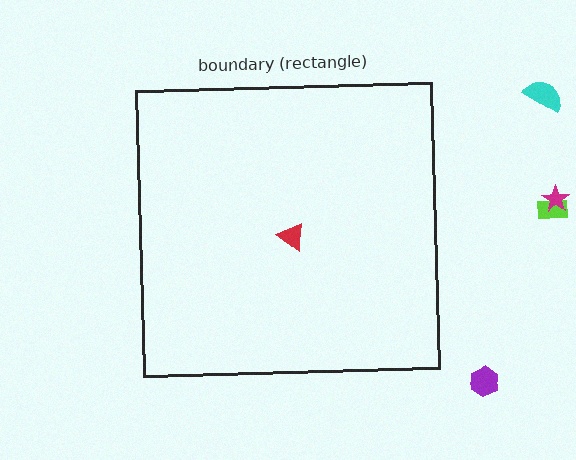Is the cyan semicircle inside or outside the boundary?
Outside.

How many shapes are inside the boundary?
1 inside, 4 outside.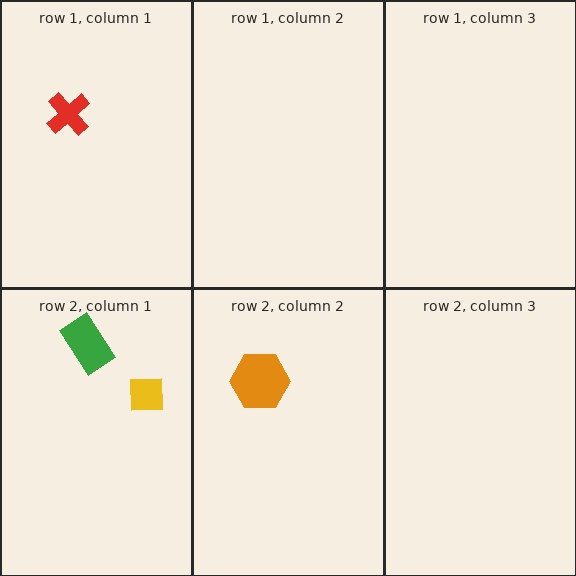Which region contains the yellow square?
The row 2, column 1 region.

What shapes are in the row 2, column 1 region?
The green rectangle, the yellow square.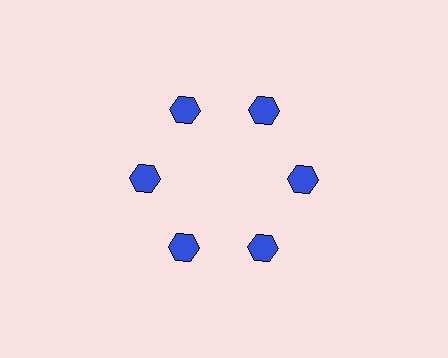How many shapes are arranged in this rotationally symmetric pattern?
There are 6 shapes, arranged in 6 groups of 1.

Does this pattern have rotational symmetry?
Yes, this pattern has 6-fold rotational symmetry. It looks the same after rotating 60 degrees around the center.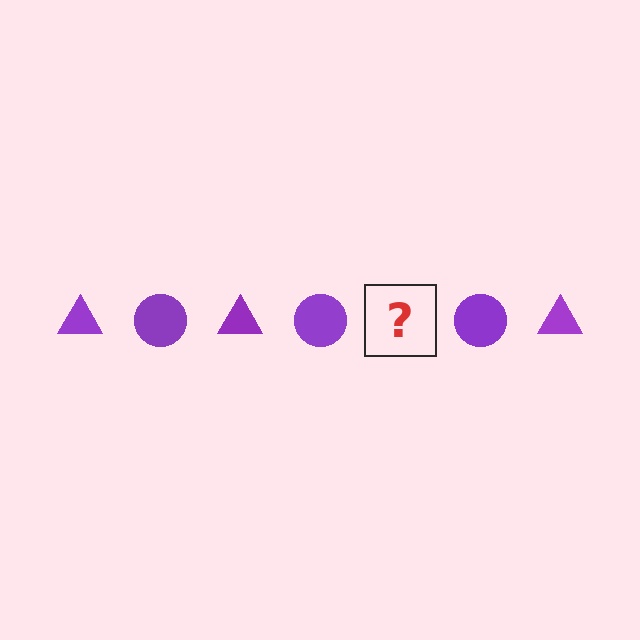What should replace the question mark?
The question mark should be replaced with a purple triangle.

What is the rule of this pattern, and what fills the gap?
The rule is that the pattern cycles through triangle, circle shapes in purple. The gap should be filled with a purple triangle.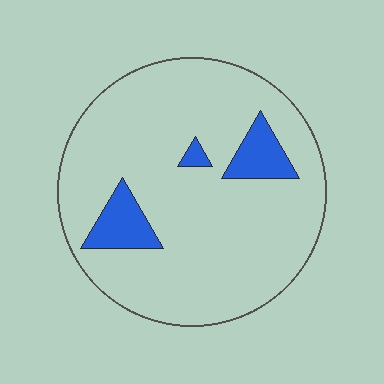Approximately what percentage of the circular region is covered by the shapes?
Approximately 10%.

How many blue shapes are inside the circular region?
3.